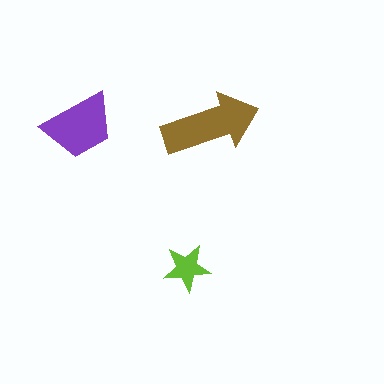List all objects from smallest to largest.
The lime star, the purple trapezoid, the brown arrow.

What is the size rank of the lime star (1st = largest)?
3rd.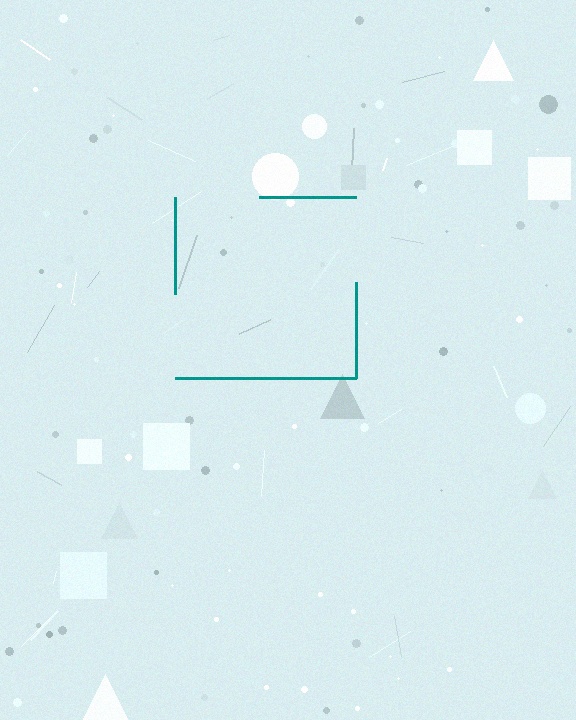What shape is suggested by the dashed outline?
The dashed outline suggests a square.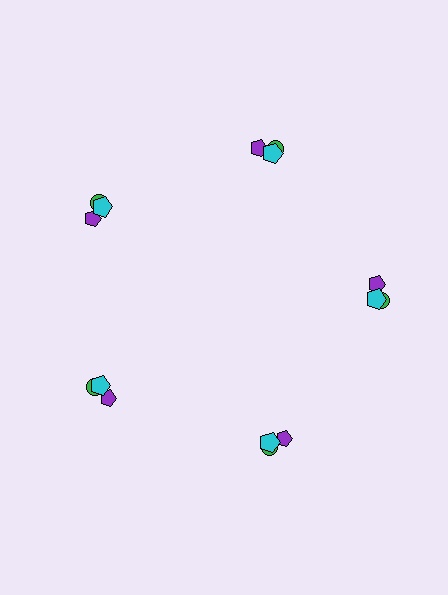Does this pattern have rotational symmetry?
Yes, this pattern has 5-fold rotational symmetry. It looks the same after rotating 72 degrees around the center.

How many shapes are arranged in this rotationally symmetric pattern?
There are 15 shapes, arranged in 5 groups of 3.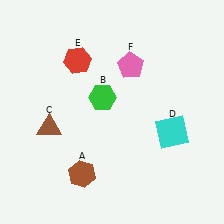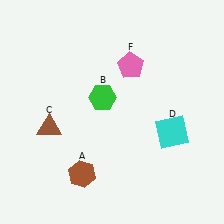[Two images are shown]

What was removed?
The red hexagon (E) was removed in Image 2.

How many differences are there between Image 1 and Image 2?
There is 1 difference between the two images.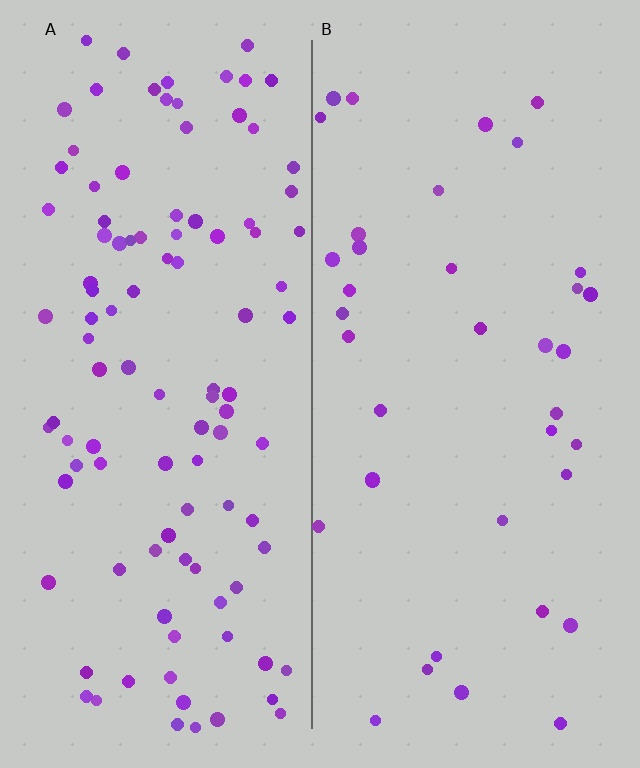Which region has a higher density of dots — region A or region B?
A (the left).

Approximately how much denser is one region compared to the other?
Approximately 2.8× — region A over region B.